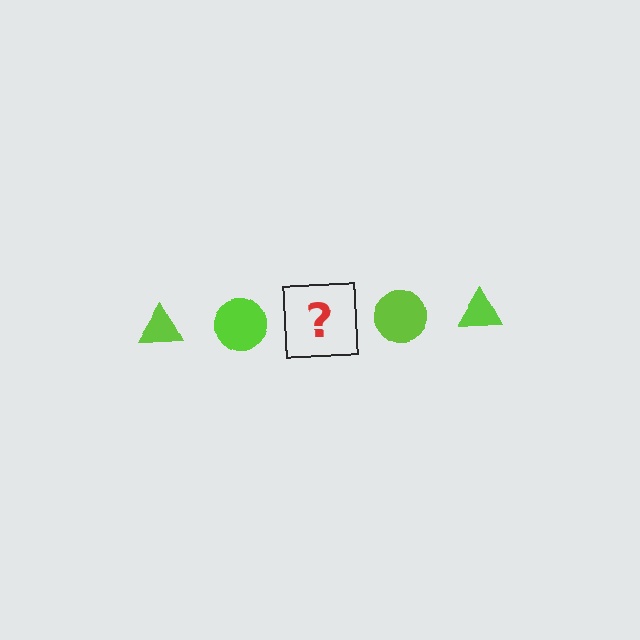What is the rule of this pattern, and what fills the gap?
The rule is that the pattern cycles through triangle, circle shapes in lime. The gap should be filled with a lime triangle.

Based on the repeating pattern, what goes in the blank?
The blank should be a lime triangle.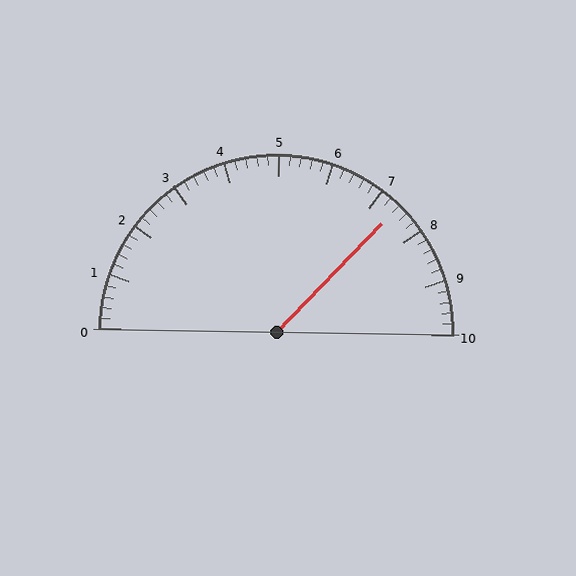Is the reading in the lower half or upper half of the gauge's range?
The reading is in the upper half of the range (0 to 10).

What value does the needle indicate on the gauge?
The needle indicates approximately 7.4.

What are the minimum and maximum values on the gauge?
The gauge ranges from 0 to 10.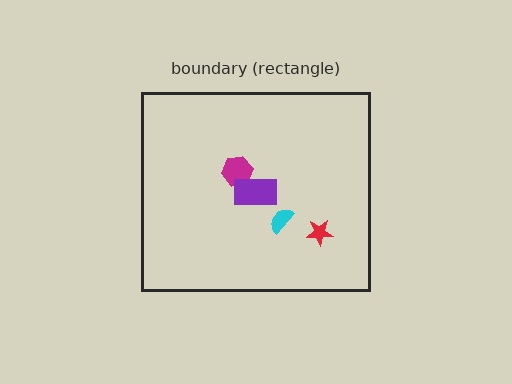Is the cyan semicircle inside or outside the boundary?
Inside.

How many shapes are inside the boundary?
4 inside, 0 outside.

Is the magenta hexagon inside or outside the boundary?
Inside.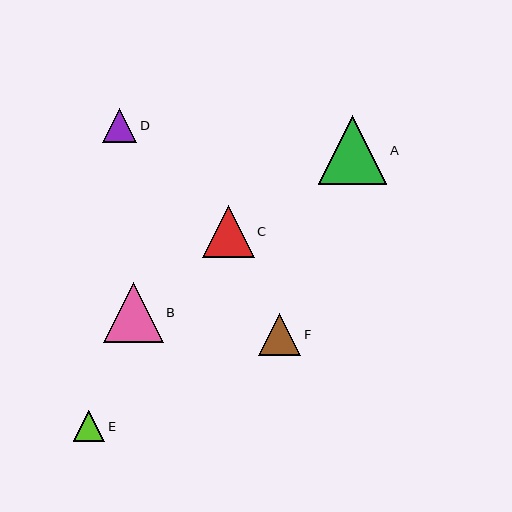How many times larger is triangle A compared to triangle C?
Triangle A is approximately 1.3 times the size of triangle C.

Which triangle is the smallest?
Triangle E is the smallest with a size of approximately 31 pixels.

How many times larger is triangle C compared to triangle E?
Triangle C is approximately 1.7 times the size of triangle E.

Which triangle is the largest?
Triangle A is the largest with a size of approximately 69 pixels.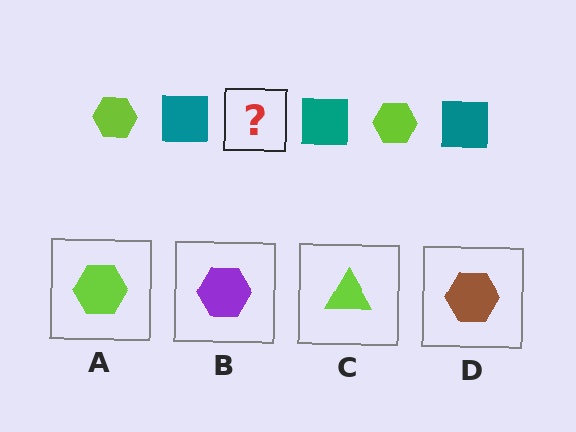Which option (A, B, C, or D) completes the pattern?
A.